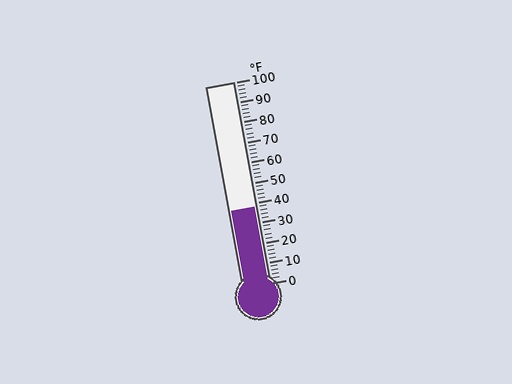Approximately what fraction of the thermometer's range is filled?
The thermometer is filled to approximately 40% of its range.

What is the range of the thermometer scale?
The thermometer scale ranges from 0°F to 100°F.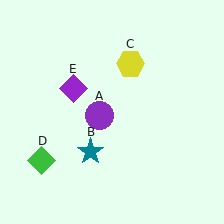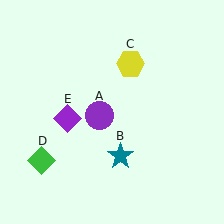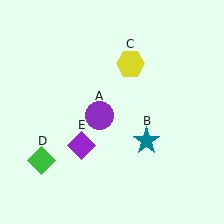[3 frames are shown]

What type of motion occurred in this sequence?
The teal star (object B), purple diamond (object E) rotated counterclockwise around the center of the scene.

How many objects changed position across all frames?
2 objects changed position: teal star (object B), purple diamond (object E).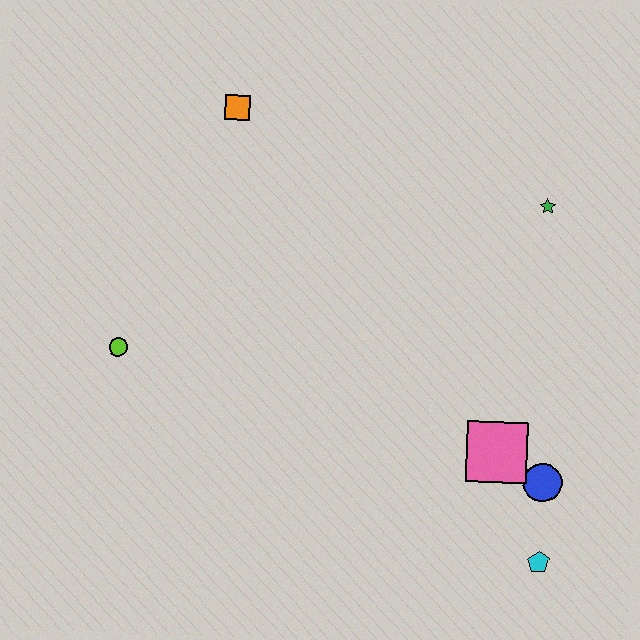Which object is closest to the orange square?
The lime circle is closest to the orange square.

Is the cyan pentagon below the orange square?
Yes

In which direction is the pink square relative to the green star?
The pink square is below the green star.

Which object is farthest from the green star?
The lime circle is farthest from the green star.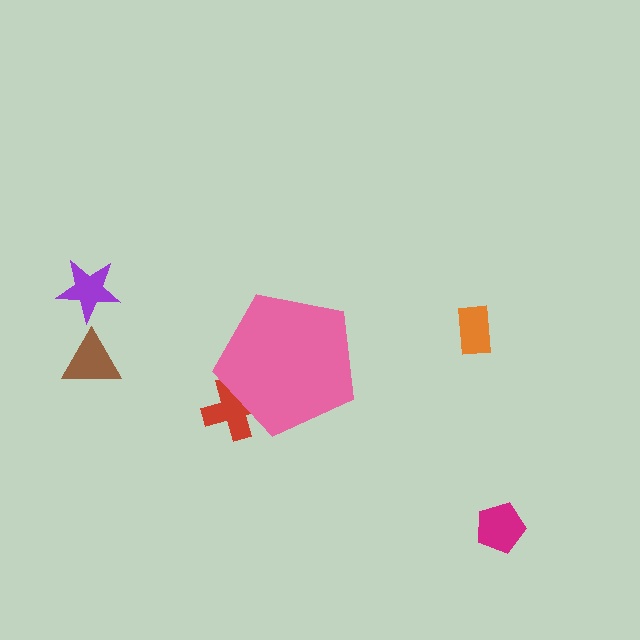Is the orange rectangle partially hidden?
No, the orange rectangle is fully visible.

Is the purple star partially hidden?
No, the purple star is fully visible.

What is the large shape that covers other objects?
A pink pentagon.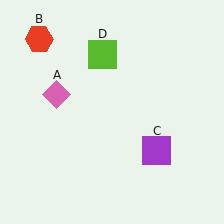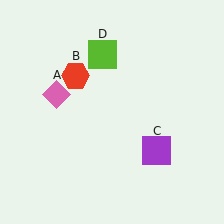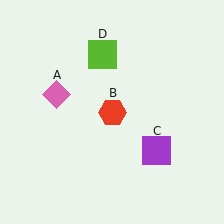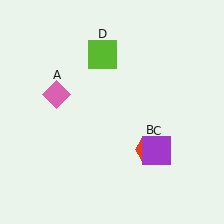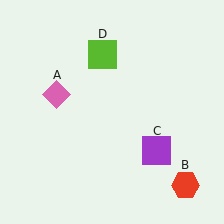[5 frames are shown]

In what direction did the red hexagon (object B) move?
The red hexagon (object B) moved down and to the right.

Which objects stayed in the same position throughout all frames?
Pink diamond (object A) and purple square (object C) and lime square (object D) remained stationary.